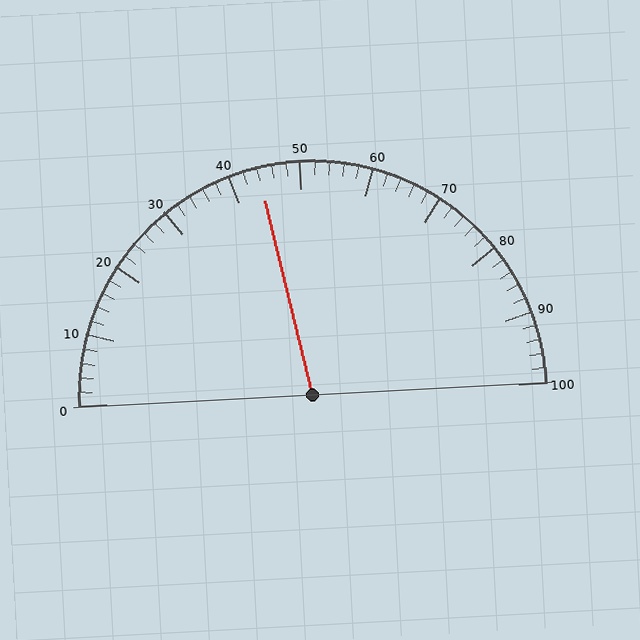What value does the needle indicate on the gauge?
The needle indicates approximately 44.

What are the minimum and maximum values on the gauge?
The gauge ranges from 0 to 100.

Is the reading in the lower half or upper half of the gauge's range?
The reading is in the lower half of the range (0 to 100).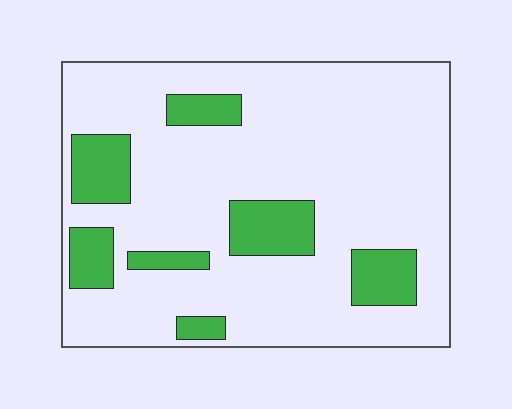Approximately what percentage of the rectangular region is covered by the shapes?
Approximately 20%.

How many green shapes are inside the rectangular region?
7.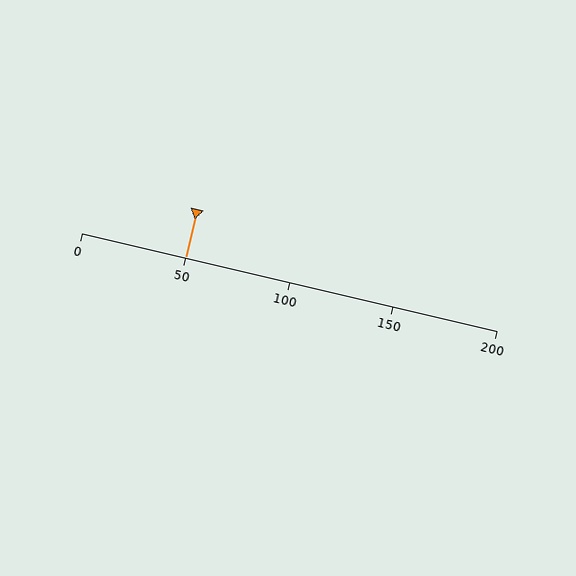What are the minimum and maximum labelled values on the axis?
The axis runs from 0 to 200.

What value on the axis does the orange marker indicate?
The marker indicates approximately 50.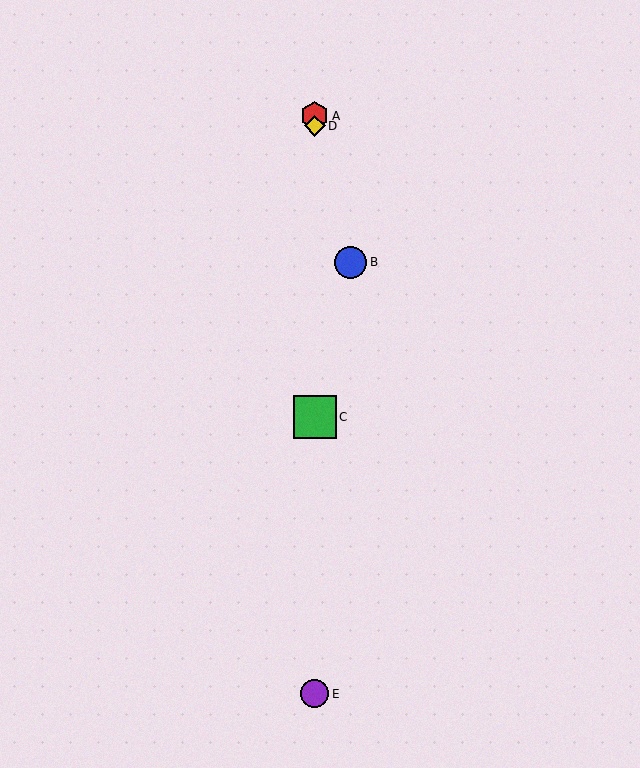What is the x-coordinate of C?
Object C is at x≈315.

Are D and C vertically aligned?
Yes, both are at x≈315.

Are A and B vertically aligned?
No, A is at x≈315 and B is at x≈351.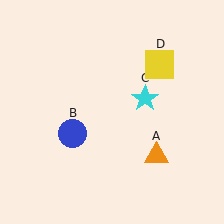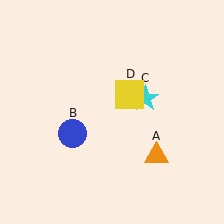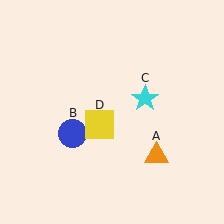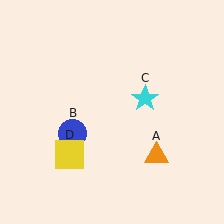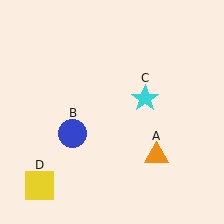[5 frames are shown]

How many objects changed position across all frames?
1 object changed position: yellow square (object D).